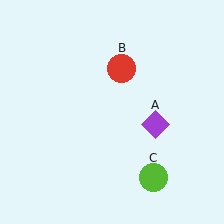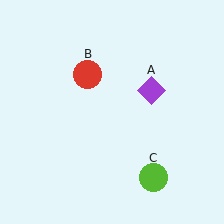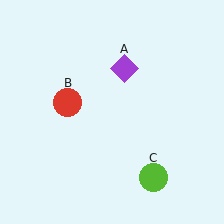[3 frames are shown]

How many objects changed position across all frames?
2 objects changed position: purple diamond (object A), red circle (object B).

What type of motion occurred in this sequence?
The purple diamond (object A), red circle (object B) rotated counterclockwise around the center of the scene.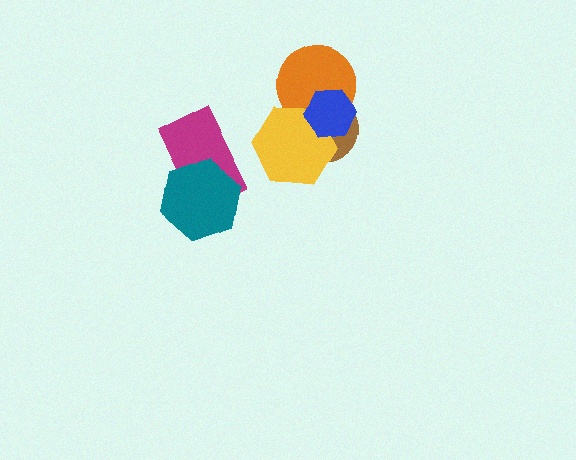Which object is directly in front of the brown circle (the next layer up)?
The orange circle is directly in front of the brown circle.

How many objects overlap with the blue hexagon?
3 objects overlap with the blue hexagon.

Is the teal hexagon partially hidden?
No, no other shape covers it.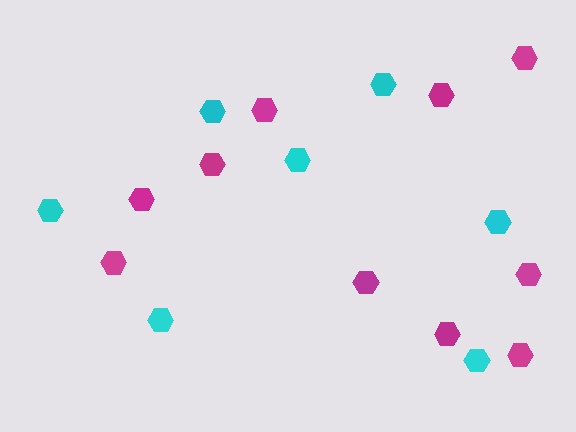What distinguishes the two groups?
There are 2 groups: one group of magenta hexagons (10) and one group of cyan hexagons (7).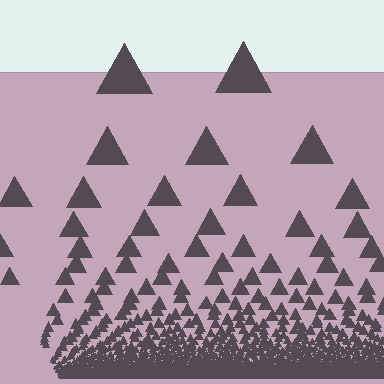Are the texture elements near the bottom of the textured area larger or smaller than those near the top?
Smaller. The gradient is inverted — elements near the bottom are smaller and denser.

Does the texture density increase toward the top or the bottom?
Density increases toward the bottom.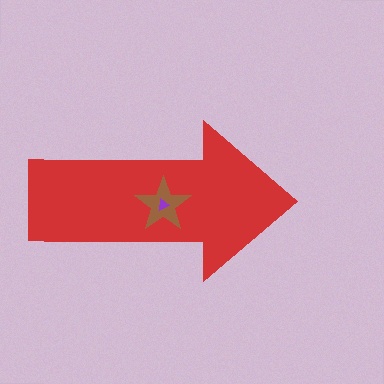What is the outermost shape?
The red arrow.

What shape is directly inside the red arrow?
The brown star.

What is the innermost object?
The purple triangle.